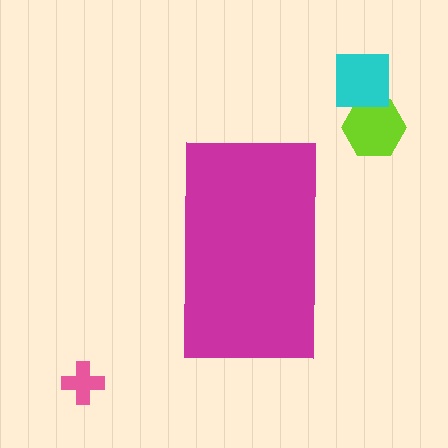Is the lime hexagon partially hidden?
No, the lime hexagon is fully visible.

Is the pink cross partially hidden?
No, the pink cross is fully visible.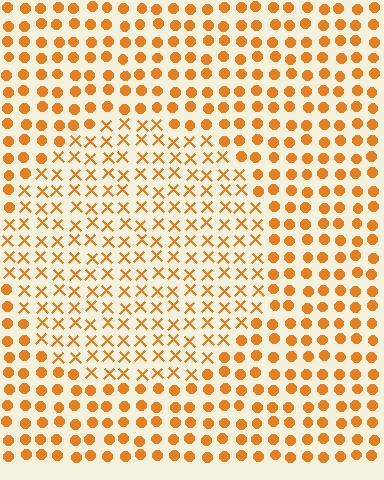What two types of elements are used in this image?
The image uses X marks inside the circle region and circles outside it.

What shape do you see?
I see a circle.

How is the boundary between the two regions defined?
The boundary is defined by a change in element shape: X marks inside vs. circles outside. All elements share the same color and spacing.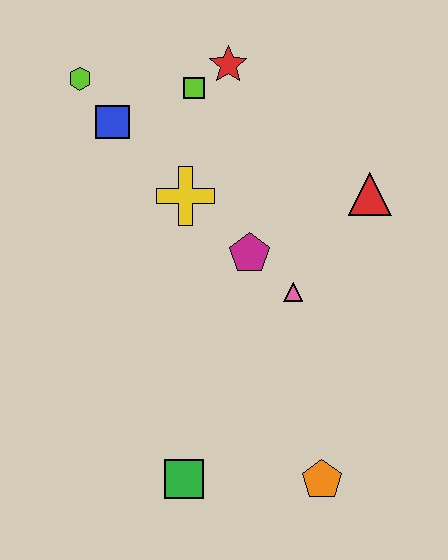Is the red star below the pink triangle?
No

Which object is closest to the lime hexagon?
The blue square is closest to the lime hexagon.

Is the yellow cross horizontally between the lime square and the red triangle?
No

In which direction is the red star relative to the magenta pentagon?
The red star is above the magenta pentagon.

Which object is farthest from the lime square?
The orange pentagon is farthest from the lime square.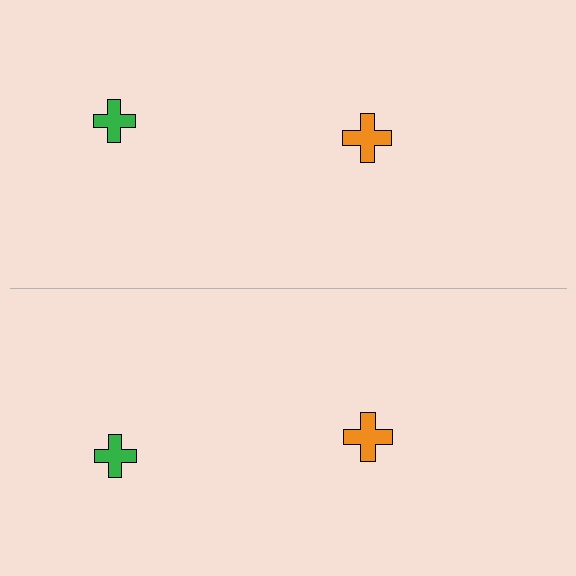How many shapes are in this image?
There are 4 shapes in this image.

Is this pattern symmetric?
Yes, this pattern has bilateral (reflection) symmetry.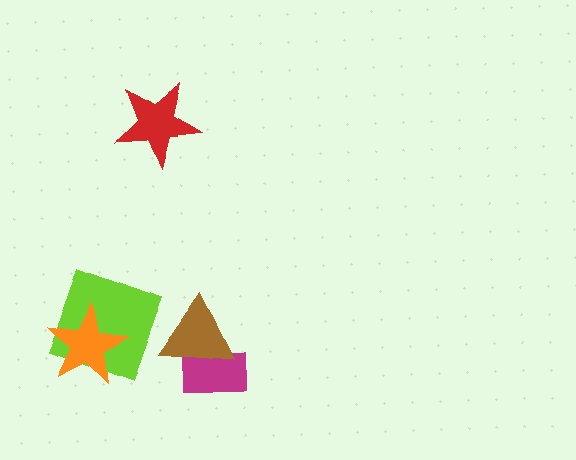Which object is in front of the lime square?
The orange star is in front of the lime square.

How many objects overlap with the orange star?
1 object overlaps with the orange star.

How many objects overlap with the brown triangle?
1 object overlaps with the brown triangle.